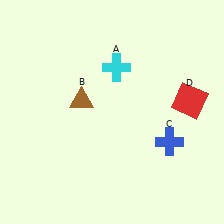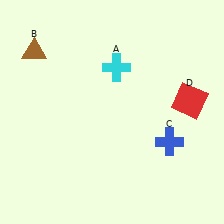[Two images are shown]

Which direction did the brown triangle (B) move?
The brown triangle (B) moved up.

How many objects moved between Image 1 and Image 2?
1 object moved between the two images.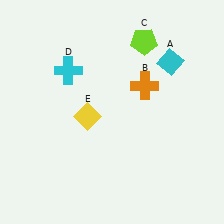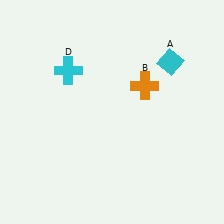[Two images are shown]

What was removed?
The yellow diamond (E), the lime pentagon (C) were removed in Image 2.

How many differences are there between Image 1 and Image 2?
There are 2 differences between the two images.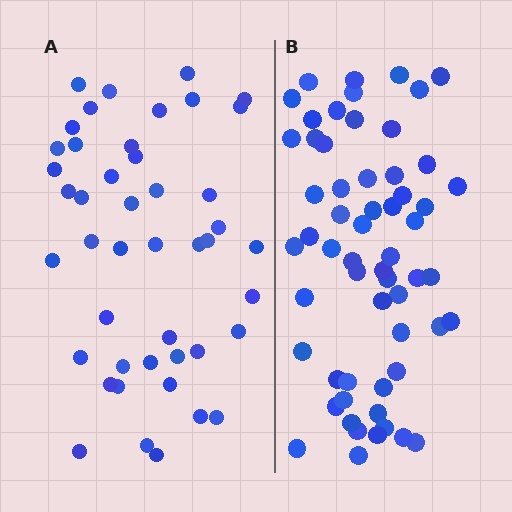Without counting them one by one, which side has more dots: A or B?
Region B (the right region) has more dots.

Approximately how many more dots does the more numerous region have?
Region B has approximately 15 more dots than region A.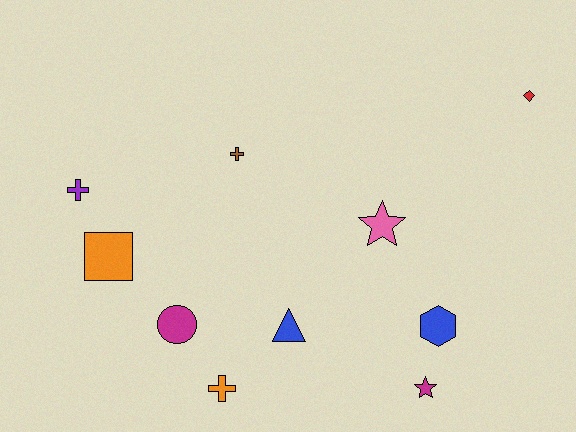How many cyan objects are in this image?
There are no cyan objects.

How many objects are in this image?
There are 10 objects.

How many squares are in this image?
There is 1 square.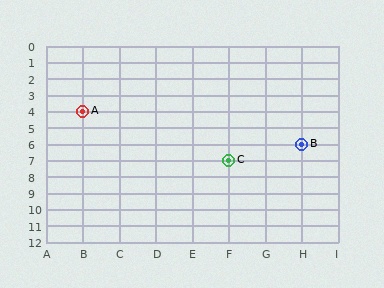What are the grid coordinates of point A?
Point A is at grid coordinates (B, 4).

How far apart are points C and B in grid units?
Points C and B are 2 columns and 1 row apart (about 2.2 grid units diagonally).